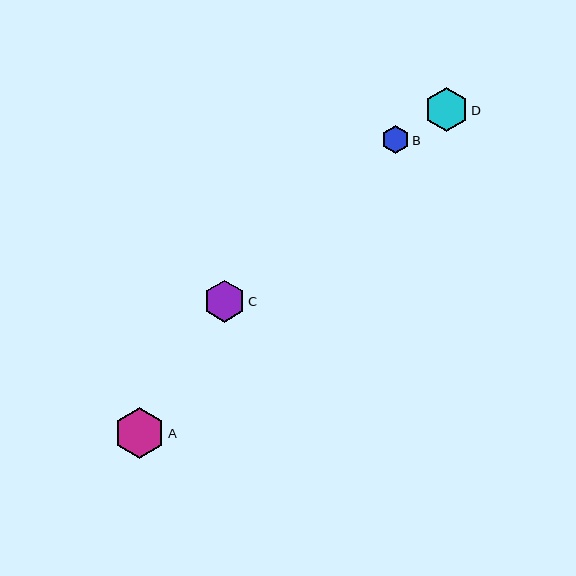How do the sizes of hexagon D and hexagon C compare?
Hexagon D and hexagon C are approximately the same size.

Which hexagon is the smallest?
Hexagon B is the smallest with a size of approximately 28 pixels.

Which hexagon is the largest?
Hexagon A is the largest with a size of approximately 50 pixels.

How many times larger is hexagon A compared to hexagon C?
Hexagon A is approximately 1.2 times the size of hexagon C.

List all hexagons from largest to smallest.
From largest to smallest: A, D, C, B.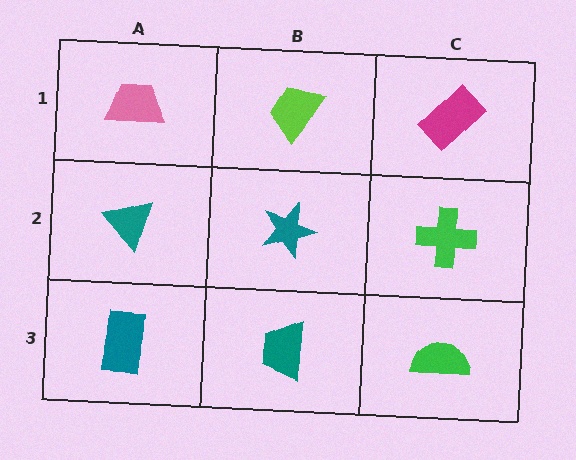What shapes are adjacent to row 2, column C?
A magenta rectangle (row 1, column C), a green semicircle (row 3, column C), a teal star (row 2, column B).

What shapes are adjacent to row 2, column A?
A pink trapezoid (row 1, column A), a teal rectangle (row 3, column A), a teal star (row 2, column B).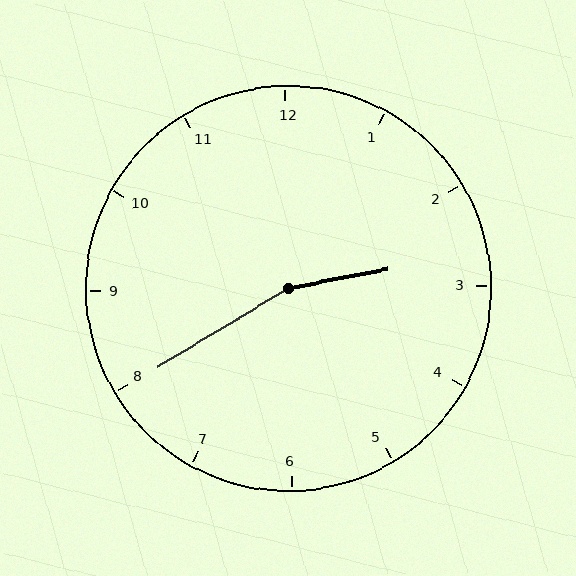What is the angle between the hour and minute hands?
Approximately 160 degrees.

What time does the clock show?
2:40.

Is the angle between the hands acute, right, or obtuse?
It is obtuse.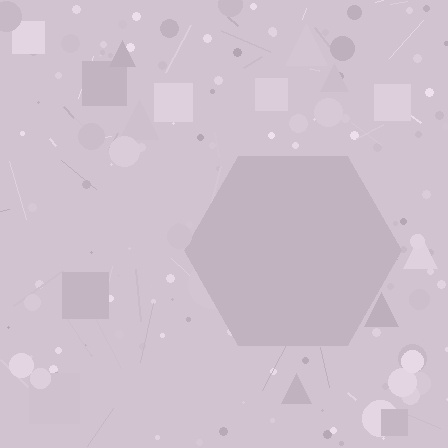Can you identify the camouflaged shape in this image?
The camouflaged shape is a hexagon.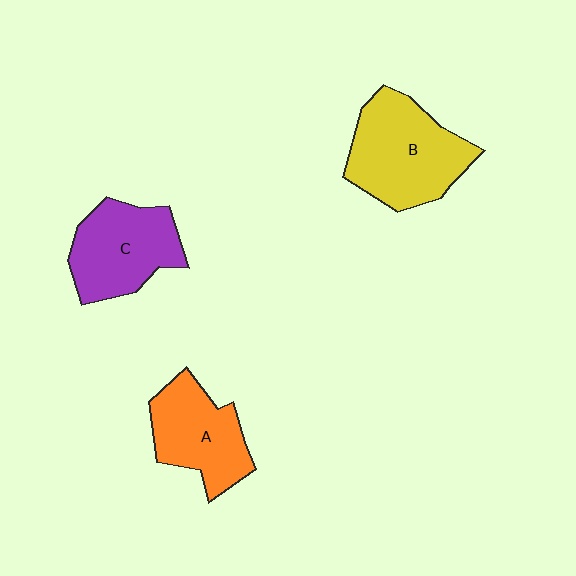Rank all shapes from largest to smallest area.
From largest to smallest: B (yellow), C (purple), A (orange).